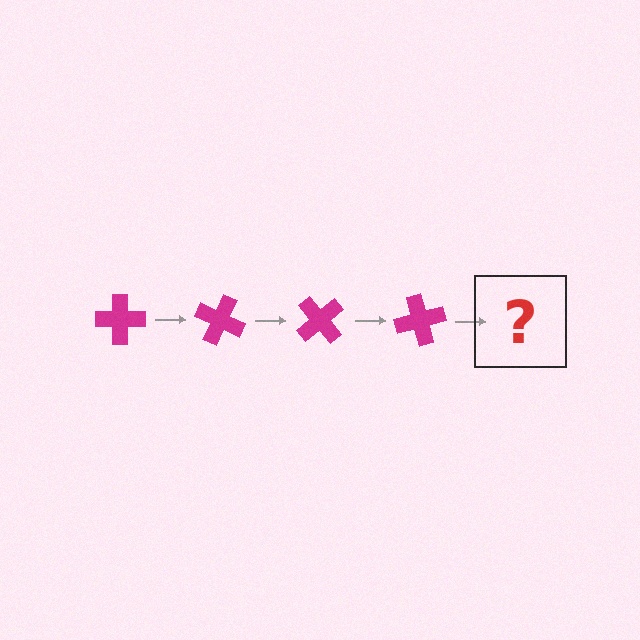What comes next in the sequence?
The next element should be a magenta cross rotated 100 degrees.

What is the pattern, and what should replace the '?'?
The pattern is that the cross rotates 25 degrees each step. The '?' should be a magenta cross rotated 100 degrees.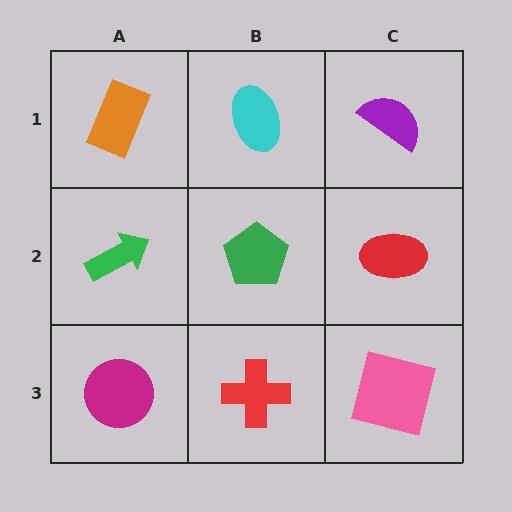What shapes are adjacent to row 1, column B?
A green pentagon (row 2, column B), an orange rectangle (row 1, column A), a purple semicircle (row 1, column C).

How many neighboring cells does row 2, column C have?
3.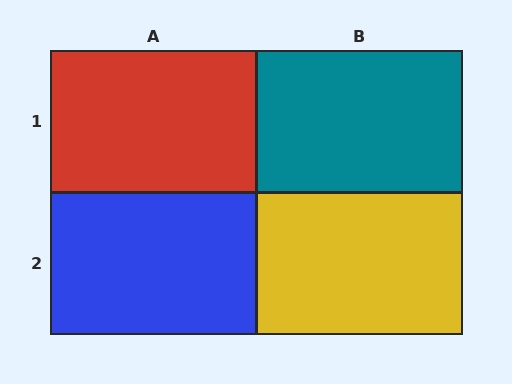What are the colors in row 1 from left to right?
Red, teal.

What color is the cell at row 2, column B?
Yellow.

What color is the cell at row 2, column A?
Blue.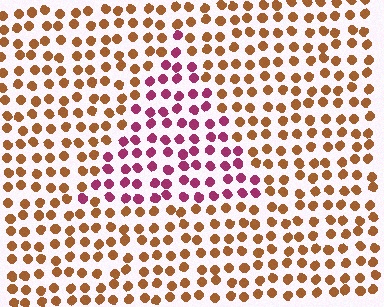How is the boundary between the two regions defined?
The boundary is defined purely by a slight shift in hue (about 58 degrees). Spacing, size, and orientation are identical on both sides.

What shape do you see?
I see a triangle.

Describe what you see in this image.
The image is filled with small brown elements in a uniform arrangement. A triangle-shaped region is visible where the elements are tinted to a slightly different hue, forming a subtle color boundary.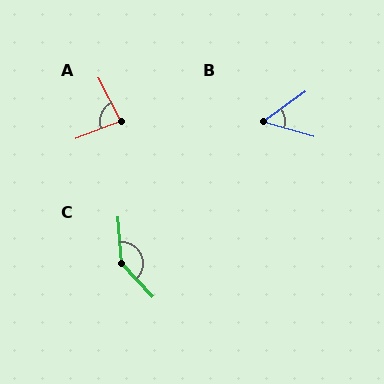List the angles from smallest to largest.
B (52°), A (84°), C (140°).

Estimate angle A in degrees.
Approximately 84 degrees.